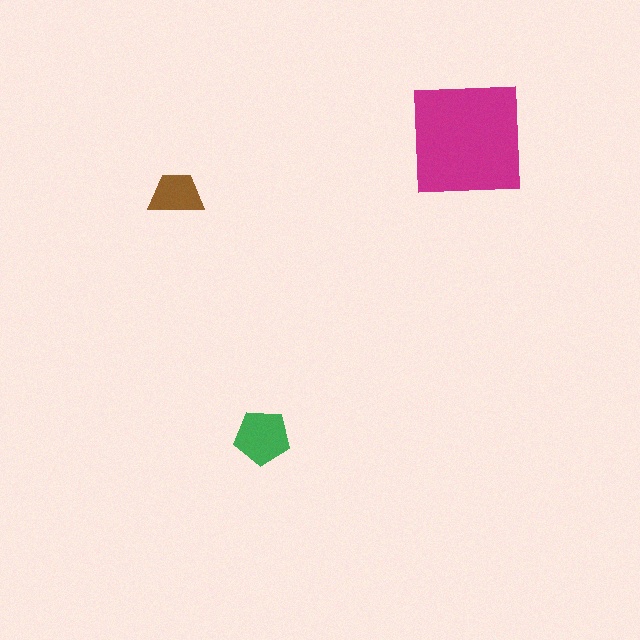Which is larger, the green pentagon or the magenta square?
The magenta square.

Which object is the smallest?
The brown trapezoid.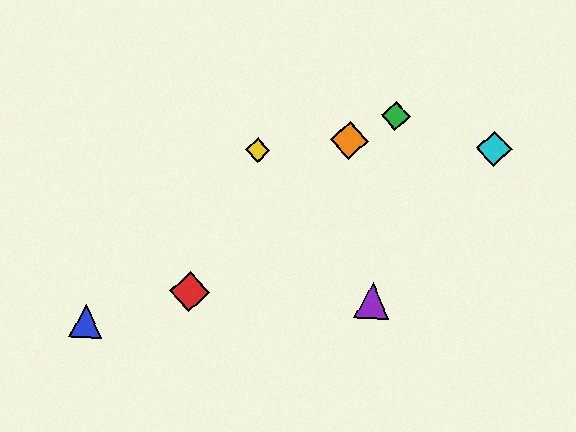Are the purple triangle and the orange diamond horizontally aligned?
No, the purple triangle is at y≈301 and the orange diamond is at y≈141.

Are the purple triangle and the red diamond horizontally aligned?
Yes, both are at y≈301.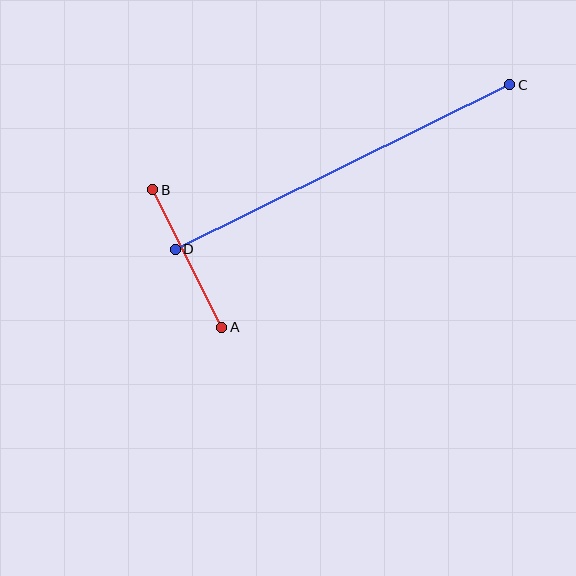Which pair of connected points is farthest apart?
Points C and D are farthest apart.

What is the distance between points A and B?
The distance is approximately 154 pixels.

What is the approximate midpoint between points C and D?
The midpoint is at approximately (343, 167) pixels.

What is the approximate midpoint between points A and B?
The midpoint is at approximately (187, 259) pixels.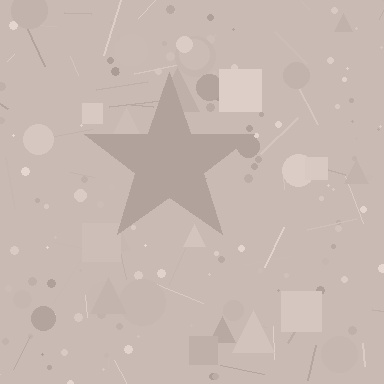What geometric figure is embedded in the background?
A star is embedded in the background.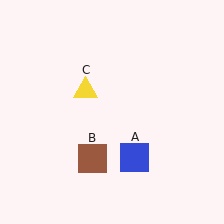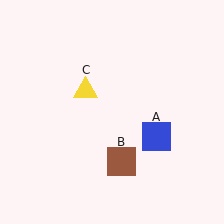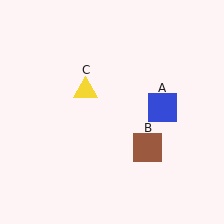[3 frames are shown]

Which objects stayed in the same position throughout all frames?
Yellow triangle (object C) remained stationary.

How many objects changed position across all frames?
2 objects changed position: blue square (object A), brown square (object B).